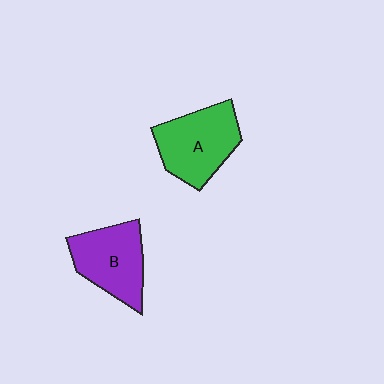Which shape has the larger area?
Shape A (green).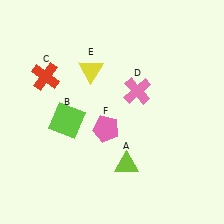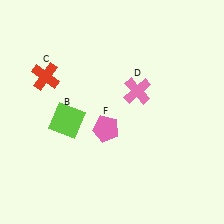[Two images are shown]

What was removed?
The lime triangle (A), the yellow triangle (E) were removed in Image 2.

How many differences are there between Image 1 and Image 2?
There are 2 differences between the two images.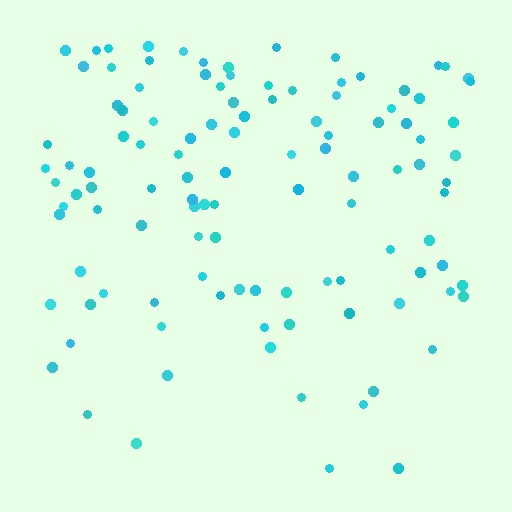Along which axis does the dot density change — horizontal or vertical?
Vertical.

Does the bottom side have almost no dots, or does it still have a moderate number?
Still a moderate number, just noticeably fewer than the top.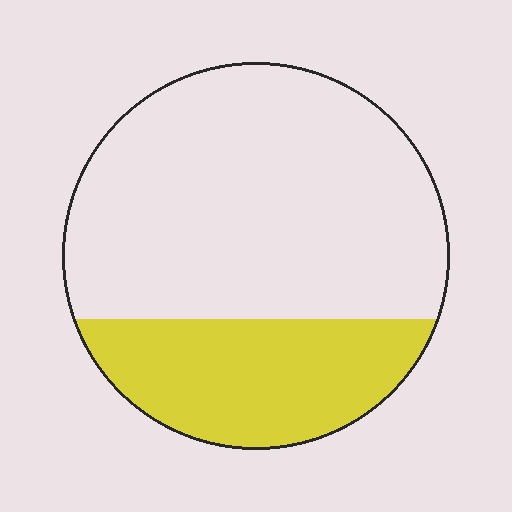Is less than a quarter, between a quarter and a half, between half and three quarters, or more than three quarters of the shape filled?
Between a quarter and a half.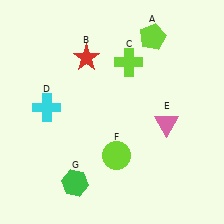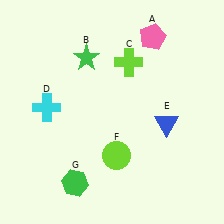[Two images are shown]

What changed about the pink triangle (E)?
In Image 1, E is pink. In Image 2, it changed to blue.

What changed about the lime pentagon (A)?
In Image 1, A is lime. In Image 2, it changed to pink.